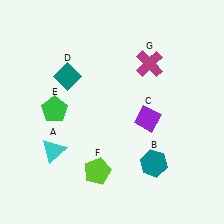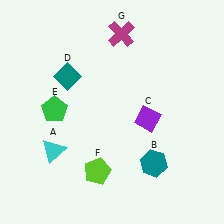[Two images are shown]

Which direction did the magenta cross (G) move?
The magenta cross (G) moved up.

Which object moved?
The magenta cross (G) moved up.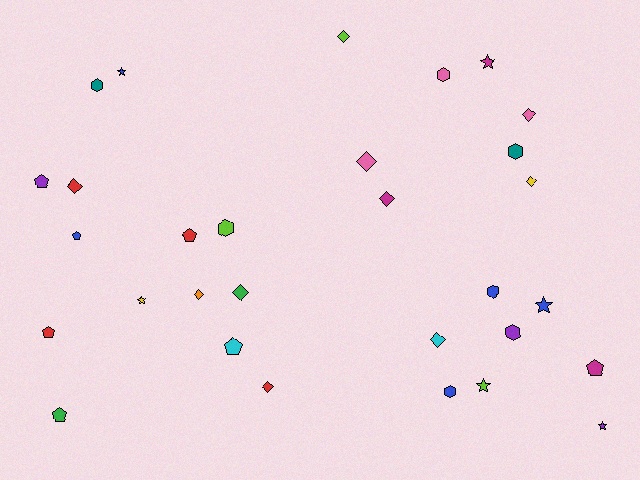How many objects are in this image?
There are 30 objects.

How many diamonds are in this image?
There are 10 diamonds.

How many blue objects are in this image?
There are 5 blue objects.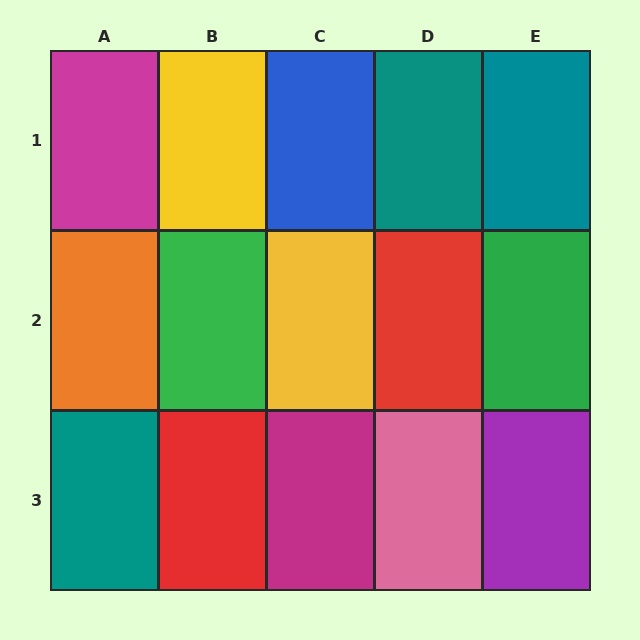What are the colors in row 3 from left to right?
Teal, red, magenta, pink, purple.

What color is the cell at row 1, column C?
Blue.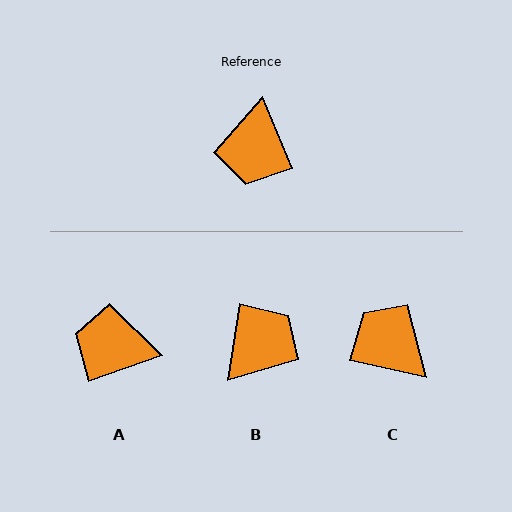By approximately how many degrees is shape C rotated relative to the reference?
Approximately 125 degrees clockwise.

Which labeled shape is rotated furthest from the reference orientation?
B, about 148 degrees away.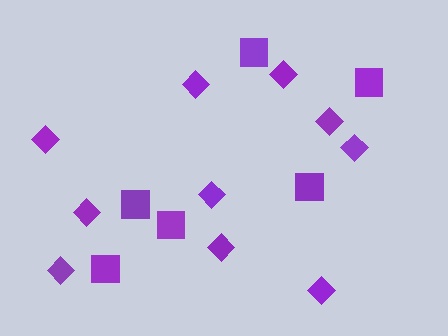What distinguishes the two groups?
There are 2 groups: one group of squares (6) and one group of diamonds (10).